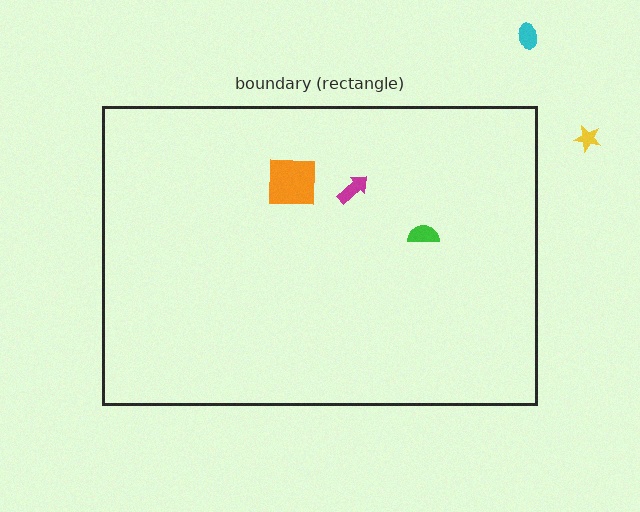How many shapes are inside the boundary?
3 inside, 2 outside.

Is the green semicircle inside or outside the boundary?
Inside.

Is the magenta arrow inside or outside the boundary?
Inside.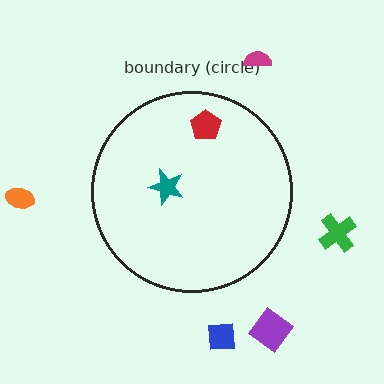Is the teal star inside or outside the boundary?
Inside.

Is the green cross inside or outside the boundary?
Outside.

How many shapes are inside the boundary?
2 inside, 5 outside.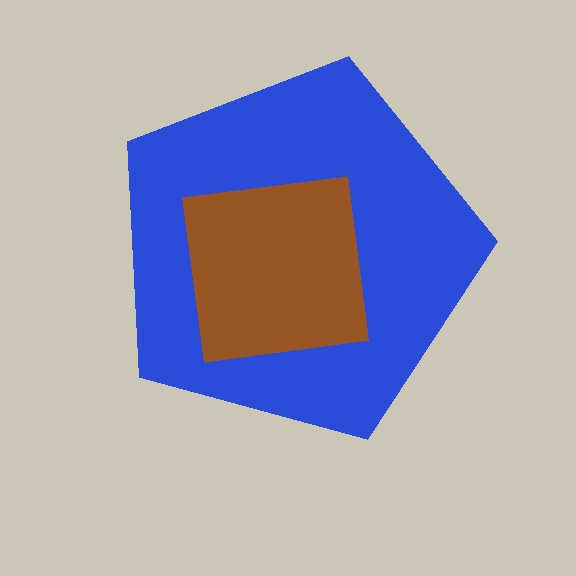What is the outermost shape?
The blue pentagon.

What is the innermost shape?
The brown square.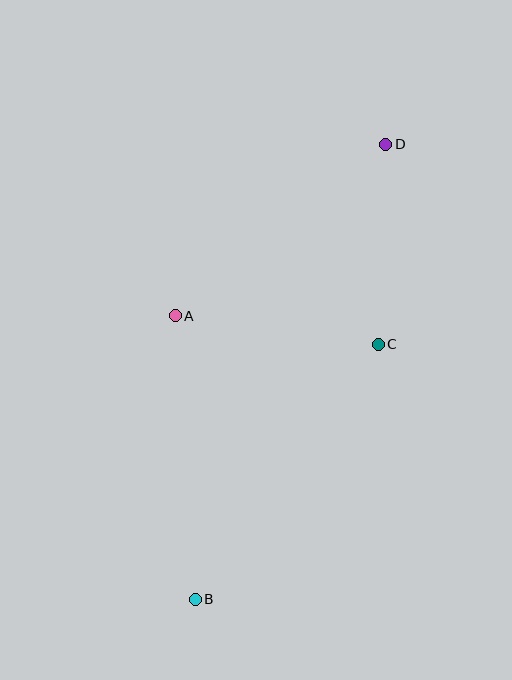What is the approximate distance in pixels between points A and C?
The distance between A and C is approximately 205 pixels.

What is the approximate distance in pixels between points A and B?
The distance between A and B is approximately 284 pixels.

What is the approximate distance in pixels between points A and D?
The distance between A and D is approximately 272 pixels.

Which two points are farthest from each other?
Points B and D are farthest from each other.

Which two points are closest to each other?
Points C and D are closest to each other.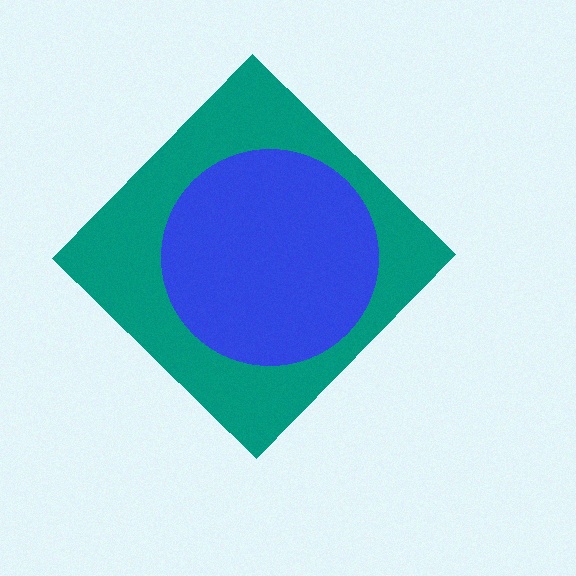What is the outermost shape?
The teal diamond.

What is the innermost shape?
The blue circle.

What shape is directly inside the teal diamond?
The blue circle.